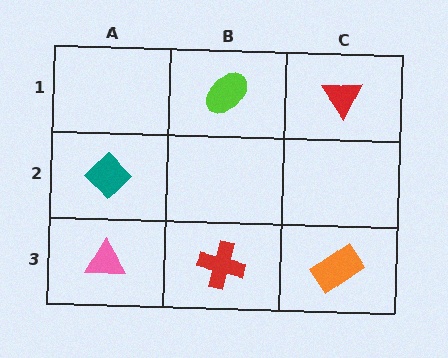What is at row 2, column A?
A teal diamond.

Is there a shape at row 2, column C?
No, that cell is empty.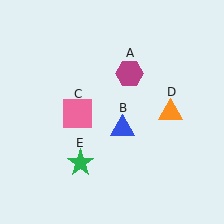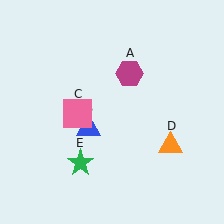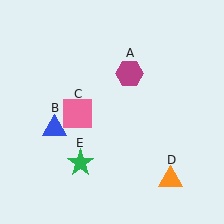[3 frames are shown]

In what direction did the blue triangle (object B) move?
The blue triangle (object B) moved left.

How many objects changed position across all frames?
2 objects changed position: blue triangle (object B), orange triangle (object D).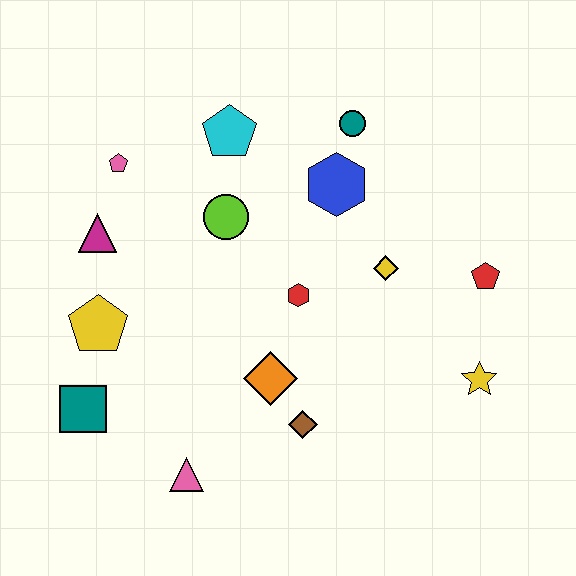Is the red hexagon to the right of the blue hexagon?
No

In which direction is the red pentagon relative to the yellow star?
The red pentagon is above the yellow star.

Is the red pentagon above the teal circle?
No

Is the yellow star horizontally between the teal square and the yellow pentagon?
No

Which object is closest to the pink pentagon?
The magenta triangle is closest to the pink pentagon.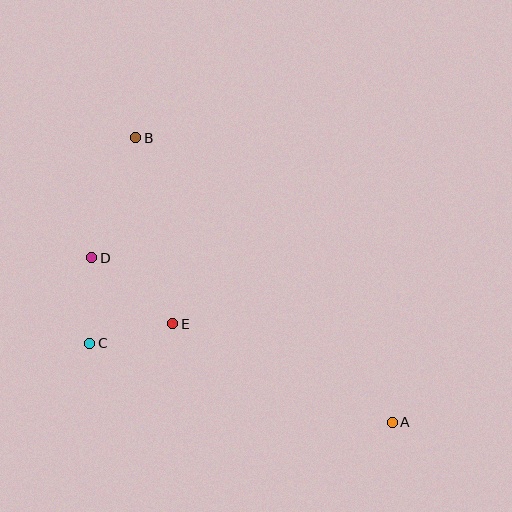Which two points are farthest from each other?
Points A and B are farthest from each other.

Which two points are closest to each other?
Points C and D are closest to each other.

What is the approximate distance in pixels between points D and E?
The distance between D and E is approximately 104 pixels.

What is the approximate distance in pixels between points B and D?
The distance between B and D is approximately 128 pixels.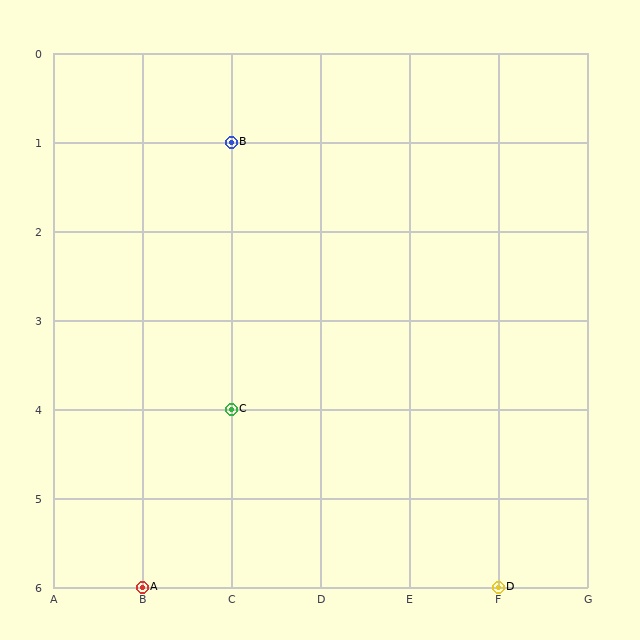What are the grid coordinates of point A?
Point A is at grid coordinates (B, 6).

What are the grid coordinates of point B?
Point B is at grid coordinates (C, 1).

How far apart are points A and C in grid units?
Points A and C are 1 column and 2 rows apart (about 2.2 grid units diagonally).